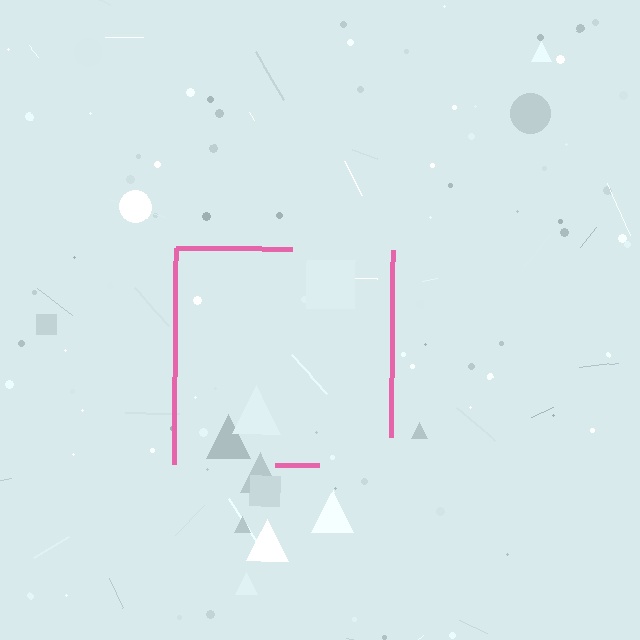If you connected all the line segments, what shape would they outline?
They would outline a square.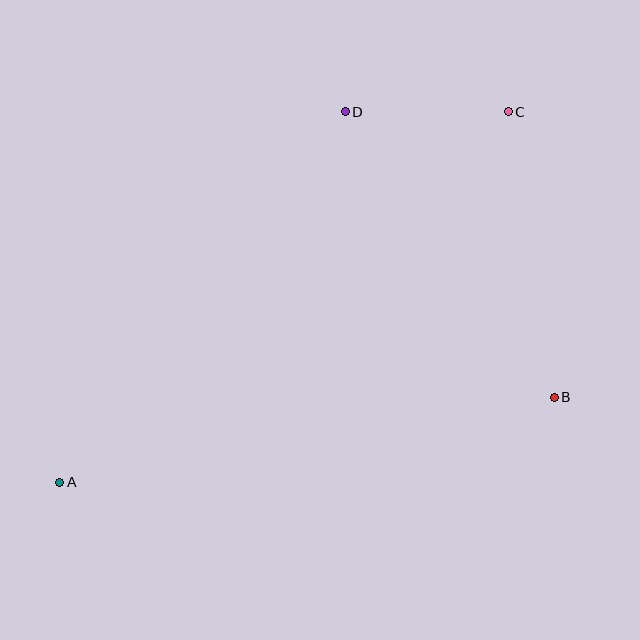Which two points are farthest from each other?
Points A and C are farthest from each other.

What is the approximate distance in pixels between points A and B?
The distance between A and B is approximately 501 pixels.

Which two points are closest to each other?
Points C and D are closest to each other.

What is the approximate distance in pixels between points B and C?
The distance between B and C is approximately 289 pixels.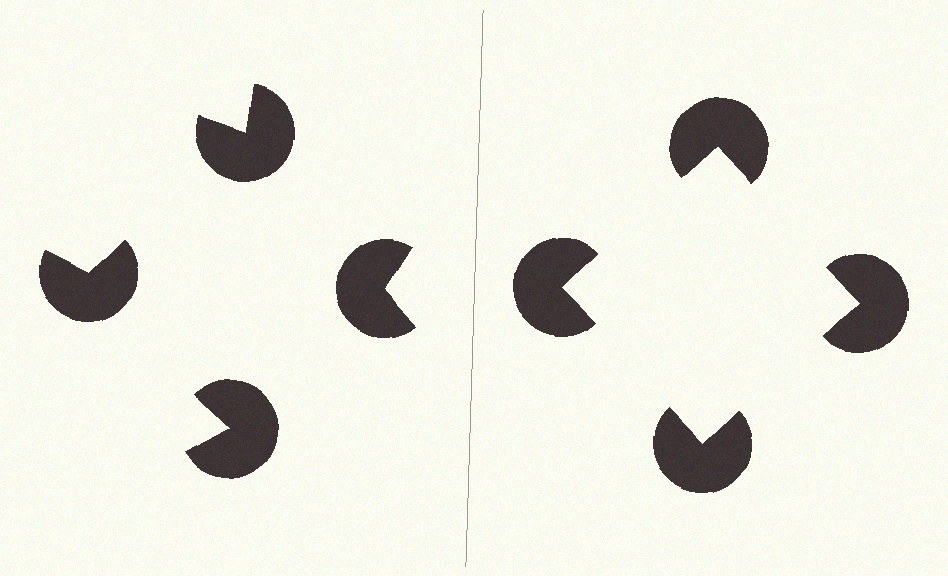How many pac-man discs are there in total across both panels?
8 — 4 on each side.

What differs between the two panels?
The pac-man discs are positioned identically on both sides; only the wedge orientations differ. On the right they align to a square; on the left they are misaligned.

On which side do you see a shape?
An illusory square appears on the right side. On the left side the wedge cuts are rotated, so no coherent shape forms.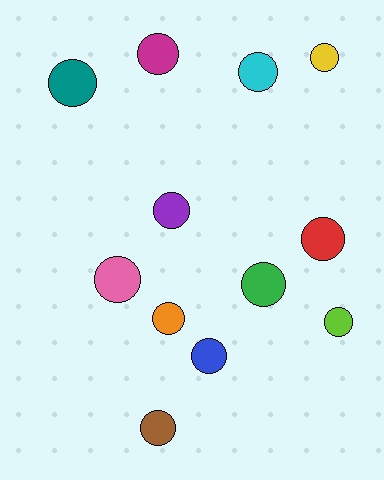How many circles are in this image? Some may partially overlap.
There are 12 circles.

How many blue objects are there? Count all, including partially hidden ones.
There is 1 blue object.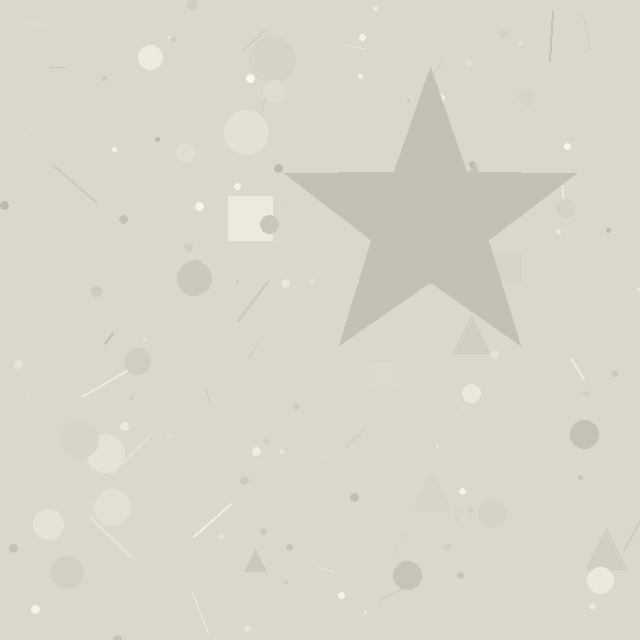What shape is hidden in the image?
A star is hidden in the image.